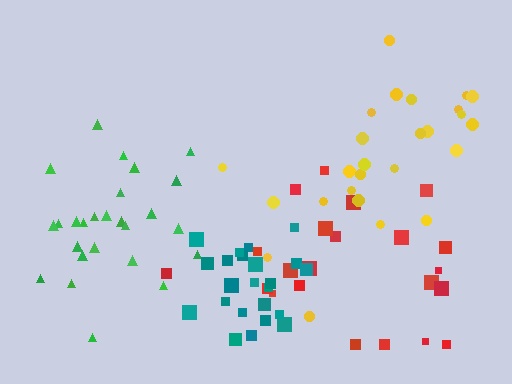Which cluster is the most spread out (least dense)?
Red.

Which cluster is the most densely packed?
Teal.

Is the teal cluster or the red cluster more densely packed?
Teal.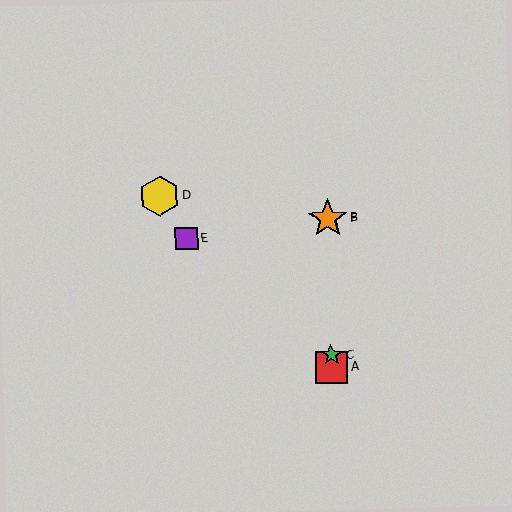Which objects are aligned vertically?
Objects A, B, C, F are aligned vertically.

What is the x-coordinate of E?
Object E is at x≈186.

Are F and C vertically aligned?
Yes, both are at x≈328.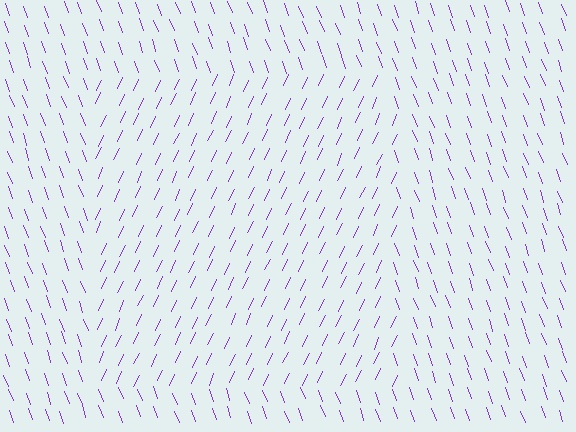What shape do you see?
I see a rectangle.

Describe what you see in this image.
The image is filled with small purple line segments. A rectangle region in the image has lines oriented differently from the surrounding lines, creating a visible texture boundary.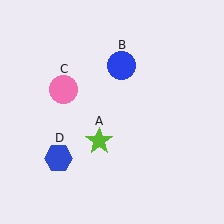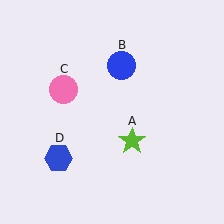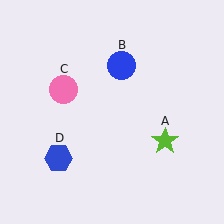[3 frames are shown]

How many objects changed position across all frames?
1 object changed position: lime star (object A).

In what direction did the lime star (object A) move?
The lime star (object A) moved right.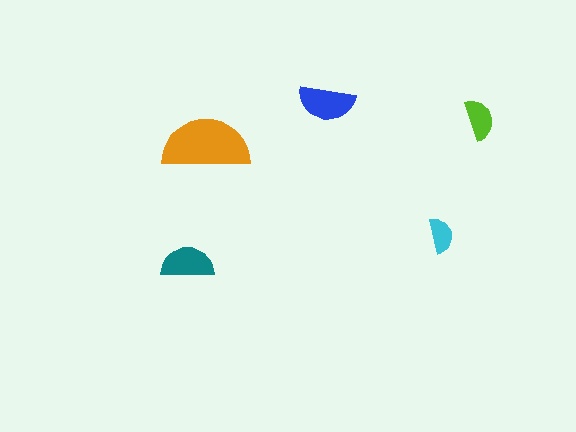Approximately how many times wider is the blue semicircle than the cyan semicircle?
About 1.5 times wider.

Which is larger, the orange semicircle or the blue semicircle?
The orange one.